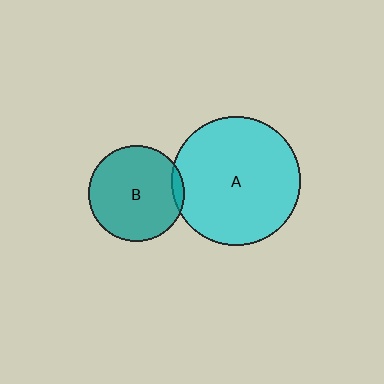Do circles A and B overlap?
Yes.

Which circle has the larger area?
Circle A (cyan).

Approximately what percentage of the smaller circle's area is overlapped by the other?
Approximately 5%.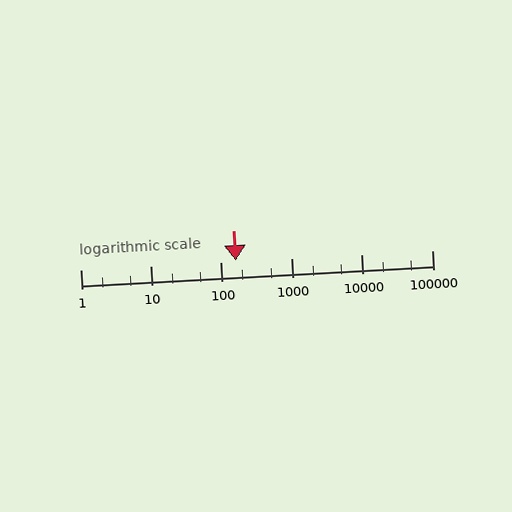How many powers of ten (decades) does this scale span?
The scale spans 5 decades, from 1 to 100000.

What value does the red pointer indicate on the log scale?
The pointer indicates approximately 160.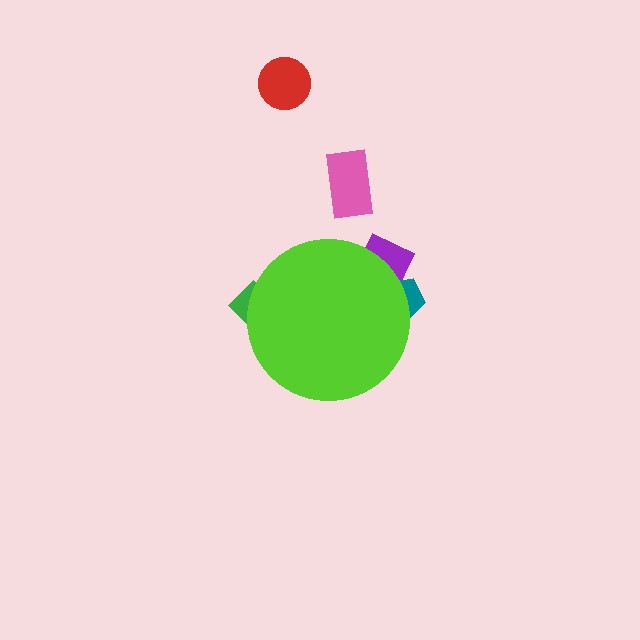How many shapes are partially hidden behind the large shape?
3 shapes are partially hidden.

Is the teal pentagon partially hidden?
Yes, the teal pentagon is partially hidden behind the lime circle.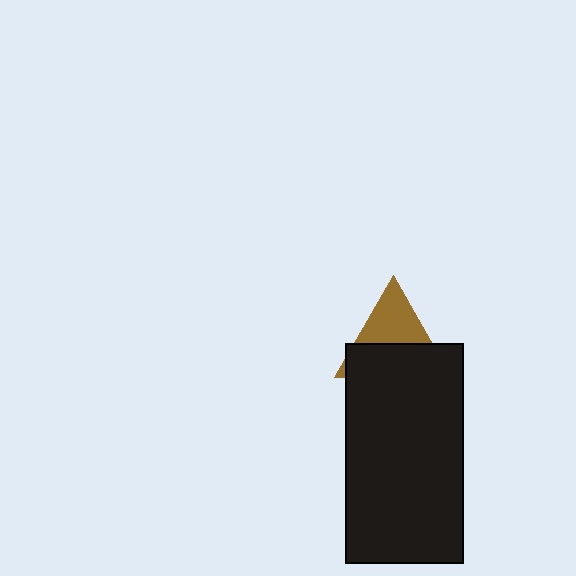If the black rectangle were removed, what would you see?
You would see the complete brown triangle.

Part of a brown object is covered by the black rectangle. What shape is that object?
It is a triangle.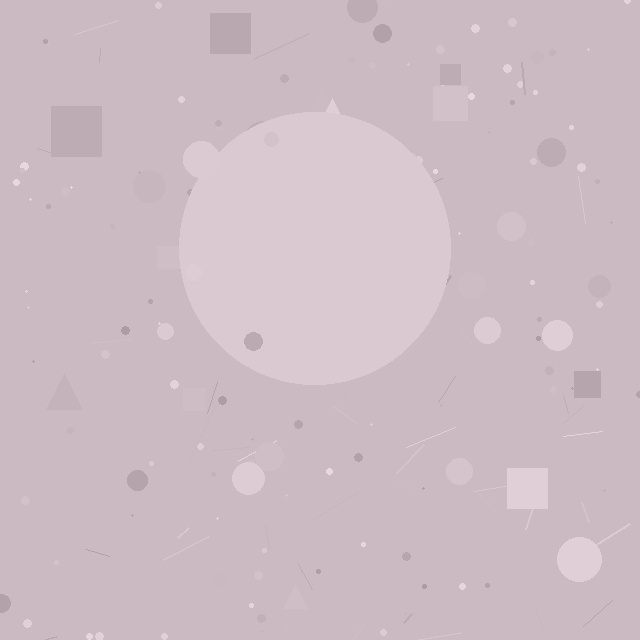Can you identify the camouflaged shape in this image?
The camouflaged shape is a circle.